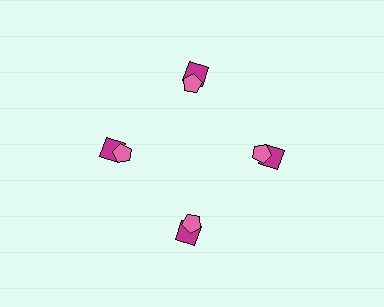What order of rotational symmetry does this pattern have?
This pattern has 4-fold rotational symmetry.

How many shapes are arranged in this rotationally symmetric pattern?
There are 8 shapes, arranged in 4 groups of 2.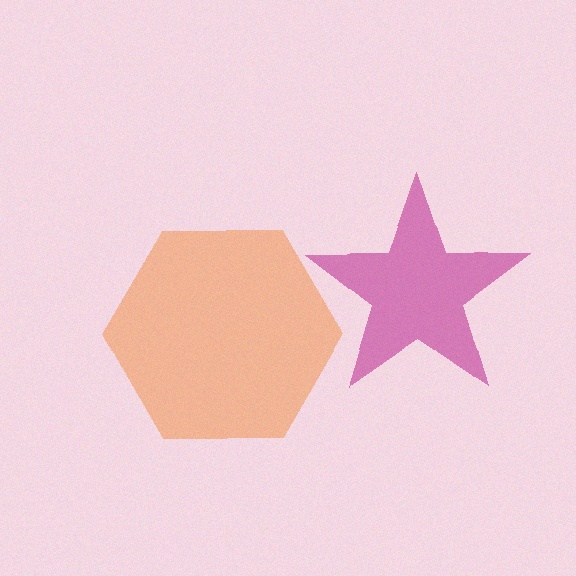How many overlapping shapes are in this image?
There are 2 overlapping shapes in the image.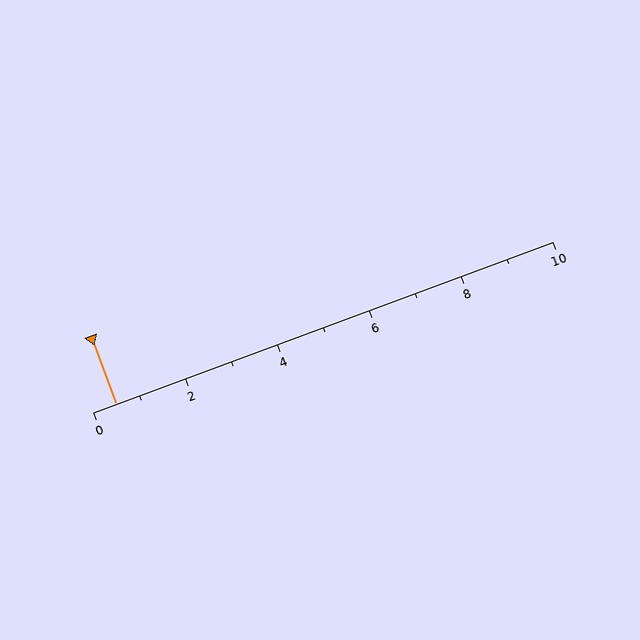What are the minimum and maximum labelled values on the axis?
The axis runs from 0 to 10.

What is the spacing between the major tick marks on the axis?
The major ticks are spaced 2 apart.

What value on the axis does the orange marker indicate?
The marker indicates approximately 0.5.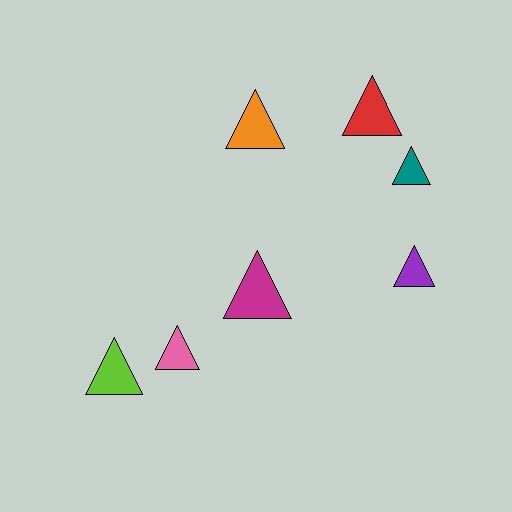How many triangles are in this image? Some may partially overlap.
There are 7 triangles.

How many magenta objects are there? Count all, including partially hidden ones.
There is 1 magenta object.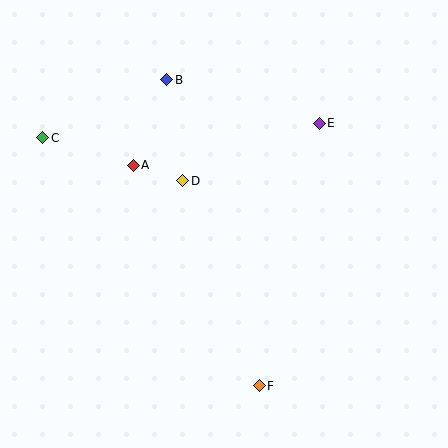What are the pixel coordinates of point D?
Point D is at (183, 181).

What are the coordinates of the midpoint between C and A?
The midpoint between C and A is at (88, 152).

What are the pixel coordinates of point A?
Point A is at (133, 165).